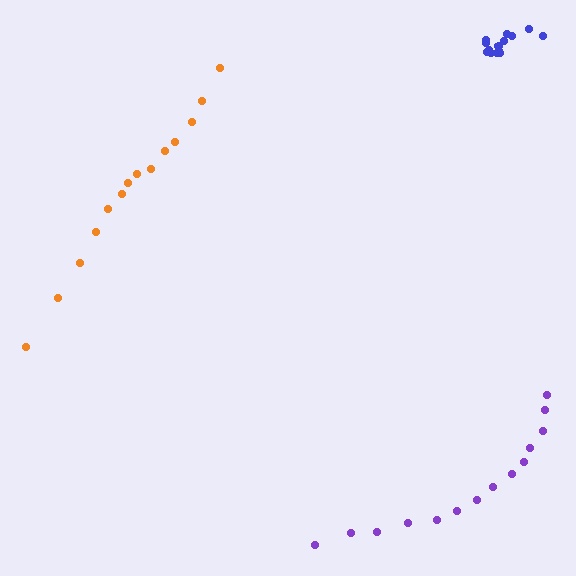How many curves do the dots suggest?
There are 3 distinct paths.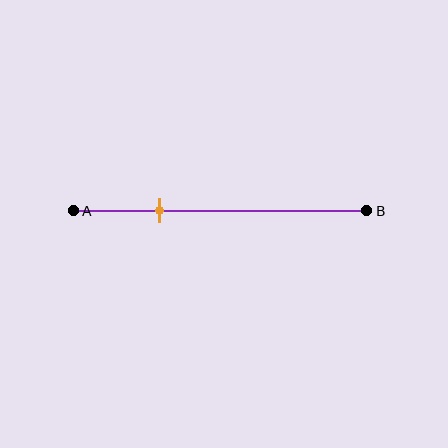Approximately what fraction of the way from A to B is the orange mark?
The orange mark is approximately 30% of the way from A to B.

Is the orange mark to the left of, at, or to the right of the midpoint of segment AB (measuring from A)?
The orange mark is to the left of the midpoint of segment AB.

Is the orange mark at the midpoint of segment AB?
No, the mark is at about 30% from A, not at the 50% midpoint.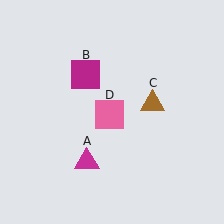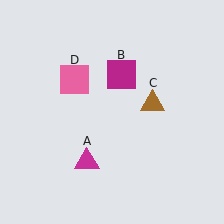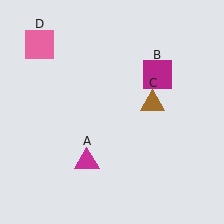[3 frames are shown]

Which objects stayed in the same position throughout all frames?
Magenta triangle (object A) and brown triangle (object C) remained stationary.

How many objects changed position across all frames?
2 objects changed position: magenta square (object B), pink square (object D).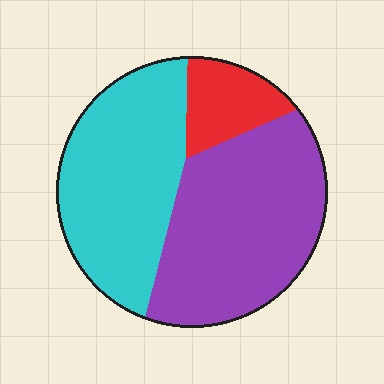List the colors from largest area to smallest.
From largest to smallest: purple, cyan, red.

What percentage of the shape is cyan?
Cyan takes up about two fifths (2/5) of the shape.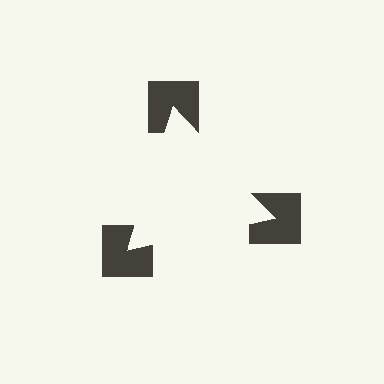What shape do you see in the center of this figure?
An illusory triangle — its edges are inferred from the aligned wedge cuts in the notched squares, not physically drawn.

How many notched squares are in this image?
There are 3 — one at each vertex of the illusory triangle.